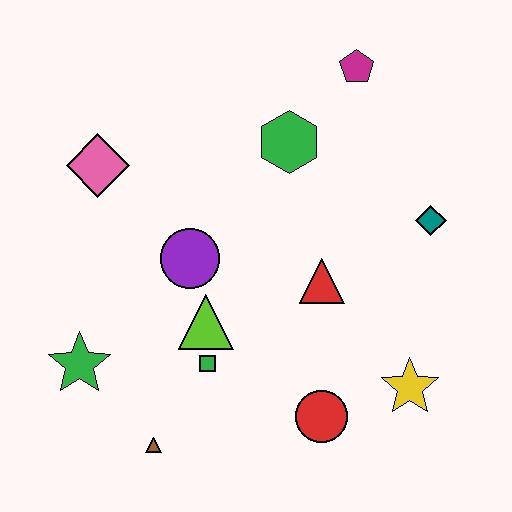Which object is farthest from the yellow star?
The pink diamond is farthest from the yellow star.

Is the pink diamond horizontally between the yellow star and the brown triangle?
No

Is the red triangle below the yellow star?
No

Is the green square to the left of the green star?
No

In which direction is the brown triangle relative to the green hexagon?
The brown triangle is below the green hexagon.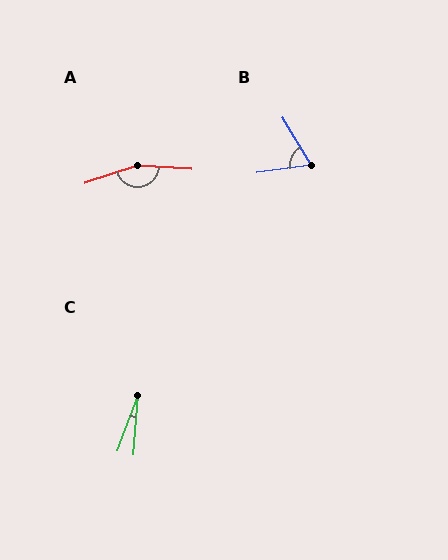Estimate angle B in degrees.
Approximately 67 degrees.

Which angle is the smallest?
C, at approximately 16 degrees.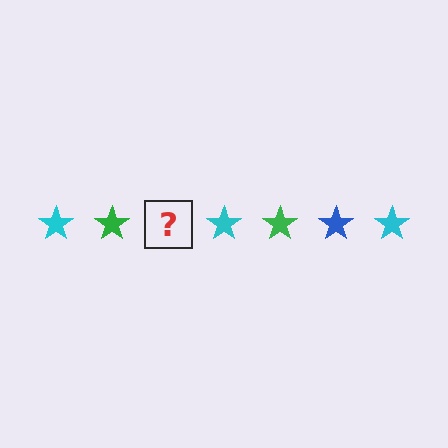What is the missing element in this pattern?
The missing element is a blue star.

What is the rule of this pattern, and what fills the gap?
The rule is that the pattern cycles through cyan, green, blue stars. The gap should be filled with a blue star.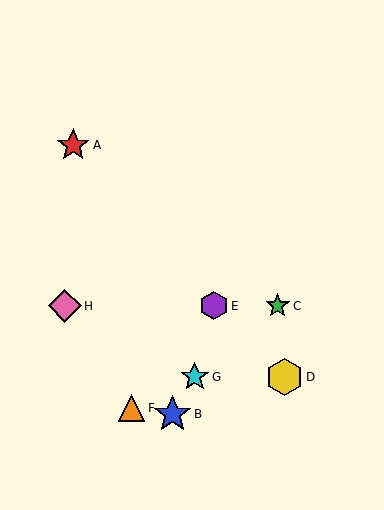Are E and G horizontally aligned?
No, E is at y≈306 and G is at y≈377.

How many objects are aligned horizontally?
3 objects (C, E, H) are aligned horizontally.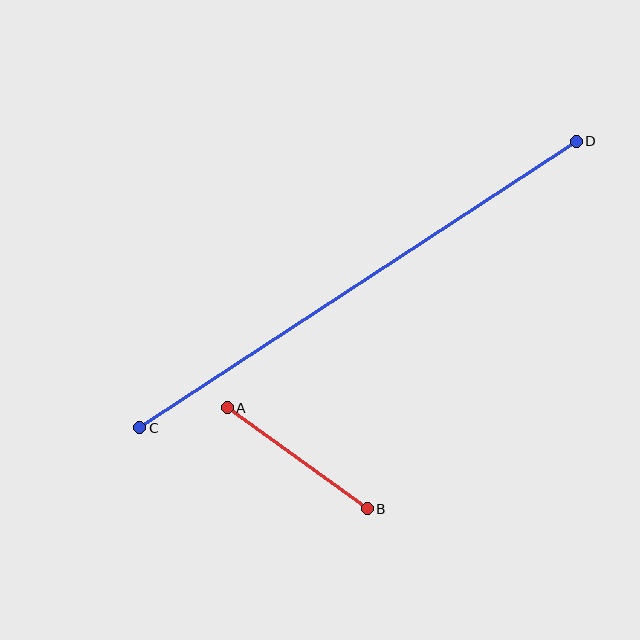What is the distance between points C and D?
The distance is approximately 522 pixels.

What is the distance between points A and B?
The distance is approximately 172 pixels.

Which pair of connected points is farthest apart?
Points C and D are farthest apart.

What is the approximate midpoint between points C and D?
The midpoint is at approximately (358, 284) pixels.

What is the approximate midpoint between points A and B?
The midpoint is at approximately (297, 458) pixels.